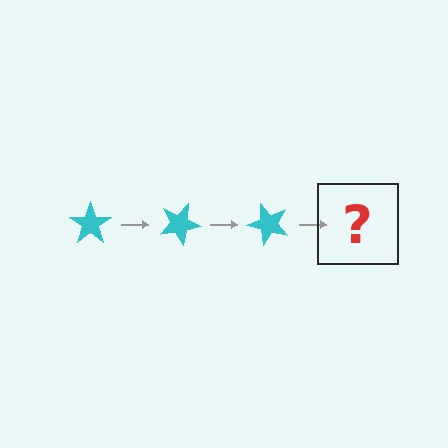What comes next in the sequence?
The next element should be a cyan star rotated 75 degrees.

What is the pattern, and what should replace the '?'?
The pattern is that the star rotates 25 degrees each step. The '?' should be a cyan star rotated 75 degrees.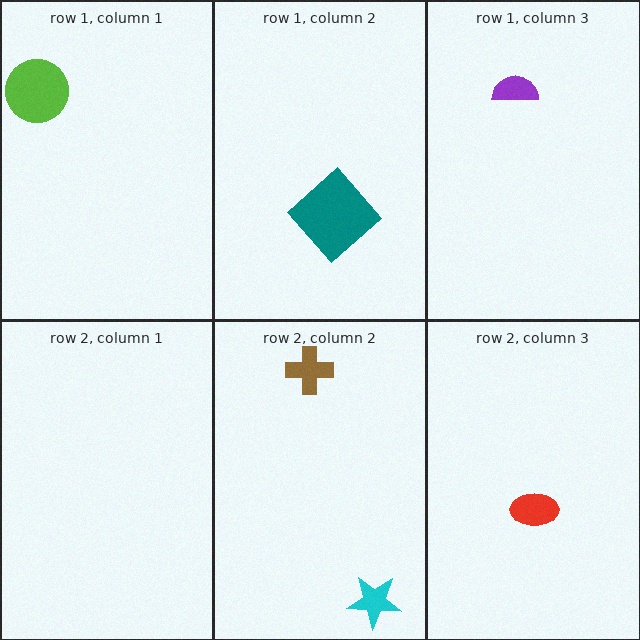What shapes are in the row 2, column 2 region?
The brown cross, the cyan star.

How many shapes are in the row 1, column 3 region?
1.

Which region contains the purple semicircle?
The row 1, column 3 region.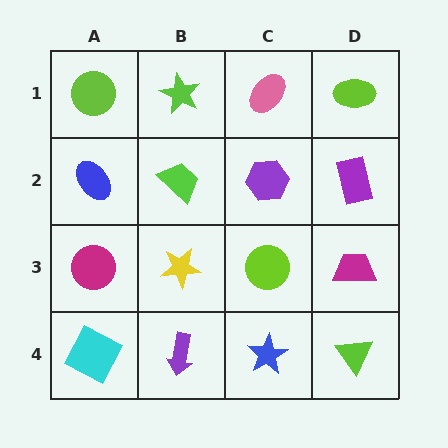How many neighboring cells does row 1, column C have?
3.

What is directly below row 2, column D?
A magenta trapezoid.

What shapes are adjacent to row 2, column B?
A lime star (row 1, column B), a yellow star (row 3, column B), a blue ellipse (row 2, column A), a purple hexagon (row 2, column C).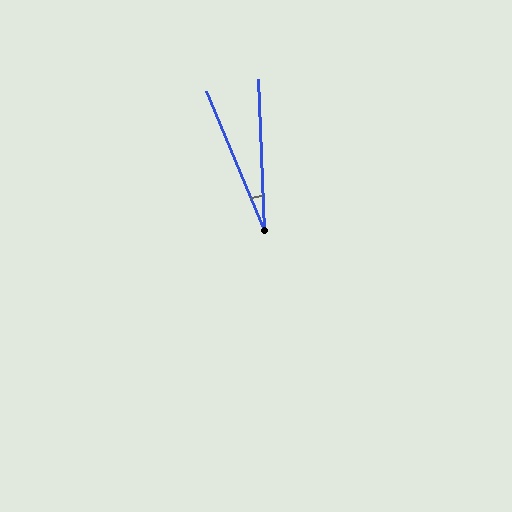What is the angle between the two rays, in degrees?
Approximately 21 degrees.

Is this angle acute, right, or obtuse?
It is acute.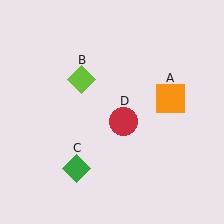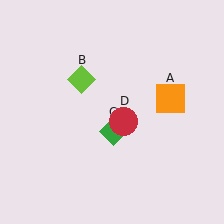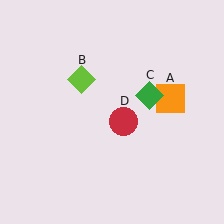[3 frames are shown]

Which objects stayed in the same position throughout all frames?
Orange square (object A) and lime diamond (object B) and red circle (object D) remained stationary.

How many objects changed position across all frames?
1 object changed position: green diamond (object C).